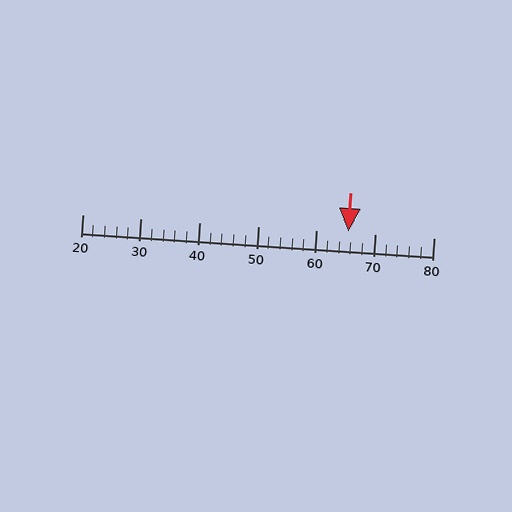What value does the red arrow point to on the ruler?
The red arrow points to approximately 66.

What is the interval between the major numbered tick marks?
The major tick marks are spaced 10 units apart.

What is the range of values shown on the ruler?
The ruler shows values from 20 to 80.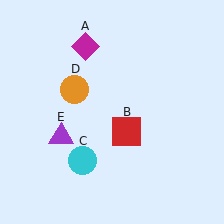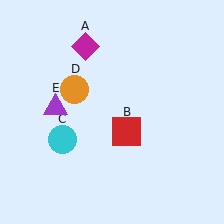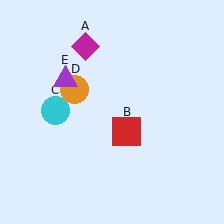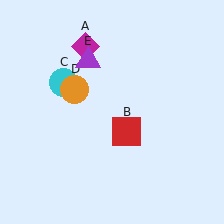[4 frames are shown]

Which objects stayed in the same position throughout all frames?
Magenta diamond (object A) and red square (object B) and orange circle (object D) remained stationary.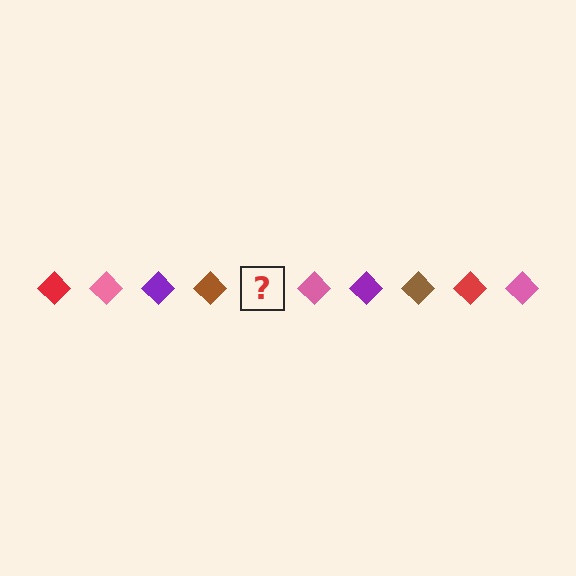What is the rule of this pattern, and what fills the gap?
The rule is that the pattern cycles through red, pink, purple, brown diamonds. The gap should be filled with a red diamond.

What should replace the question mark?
The question mark should be replaced with a red diamond.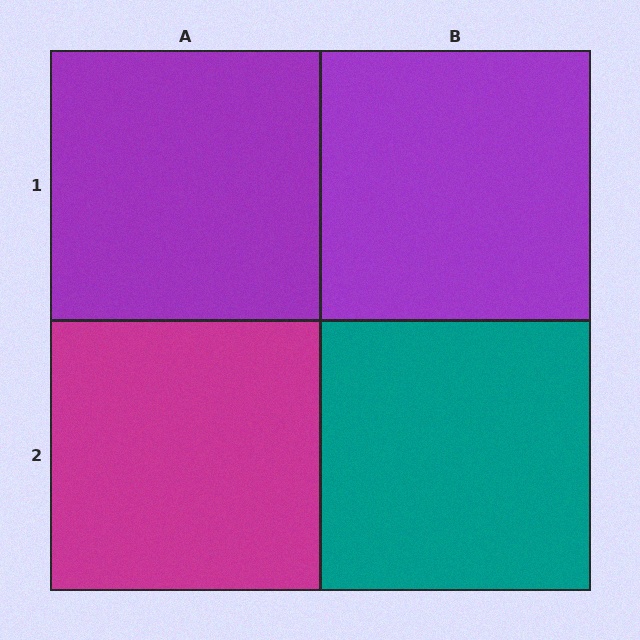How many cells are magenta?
1 cell is magenta.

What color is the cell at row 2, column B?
Teal.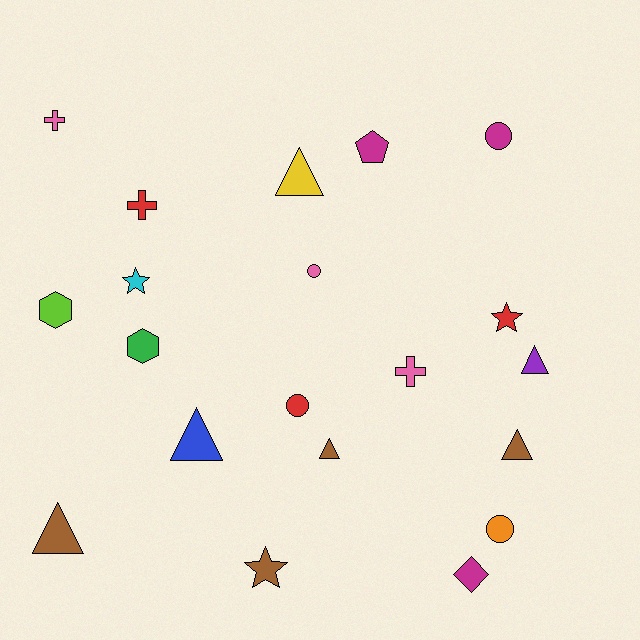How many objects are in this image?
There are 20 objects.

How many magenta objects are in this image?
There are 3 magenta objects.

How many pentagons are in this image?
There is 1 pentagon.